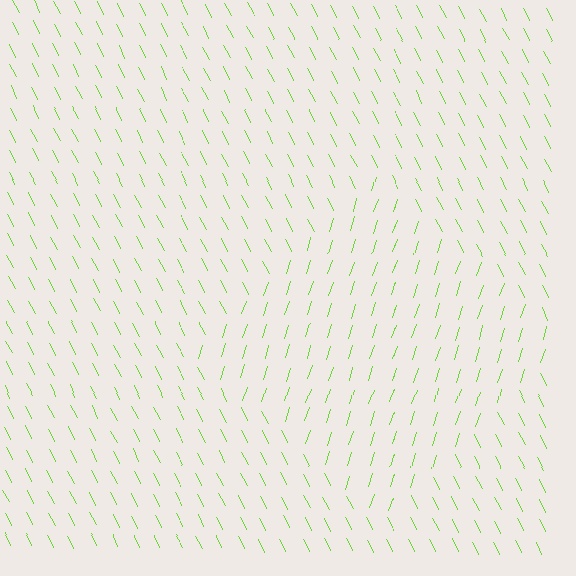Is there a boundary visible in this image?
Yes, there is a texture boundary formed by a change in line orientation.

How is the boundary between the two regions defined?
The boundary is defined purely by a change in line orientation (approximately 45 degrees difference). All lines are the same color and thickness.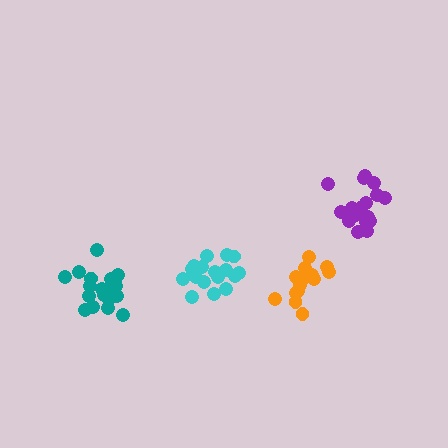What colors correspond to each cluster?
The clusters are colored: cyan, purple, orange, teal.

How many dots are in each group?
Group 1: 17 dots, Group 2: 19 dots, Group 3: 14 dots, Group 4: 19 dots (69 total).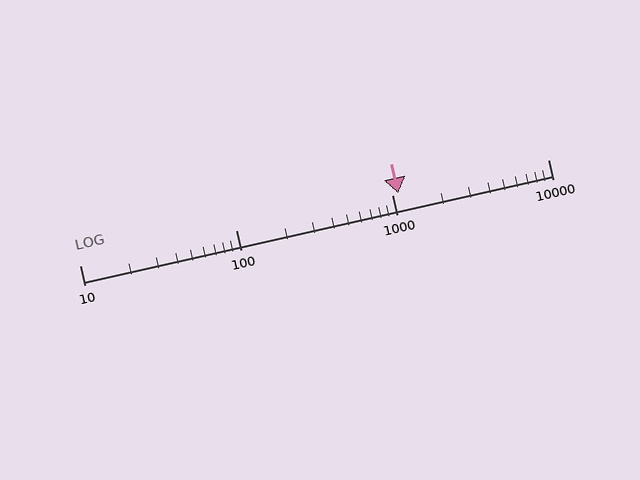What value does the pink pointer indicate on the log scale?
The pointer indicates approximately 1100.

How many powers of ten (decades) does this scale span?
The scale spans 3 decades, from 10 to 10000.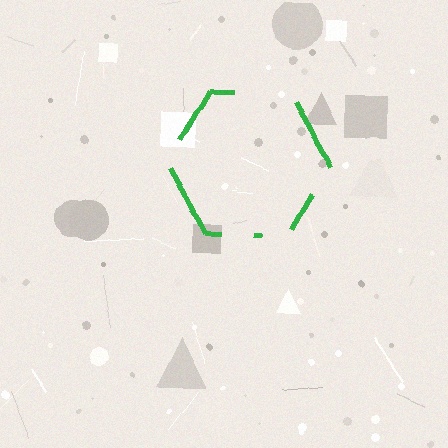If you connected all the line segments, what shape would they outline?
They would outline a hexagon.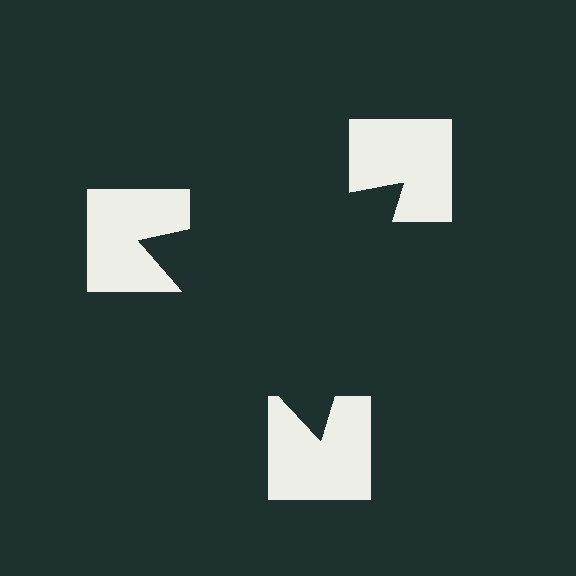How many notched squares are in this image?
There are 3 — one at each vertex of the illusory triangle.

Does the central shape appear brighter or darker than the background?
It typically appears slightly darker than the background, even though no actual brightness change is drawn.